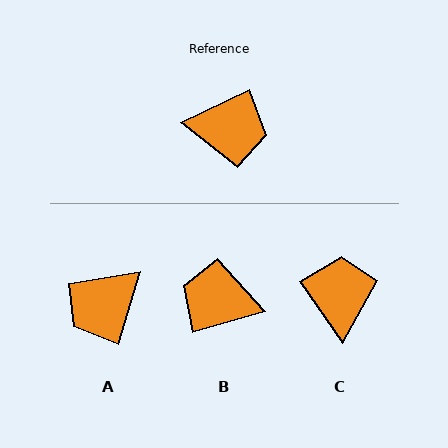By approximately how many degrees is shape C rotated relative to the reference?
Approximately 100 degrees counter-clockwise.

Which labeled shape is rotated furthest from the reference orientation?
B, about 171 degrees away.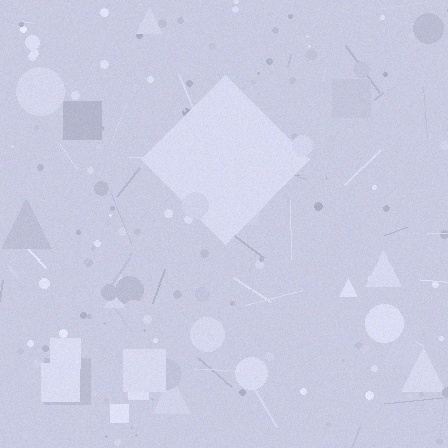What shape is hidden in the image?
A diamond is hidden in the image.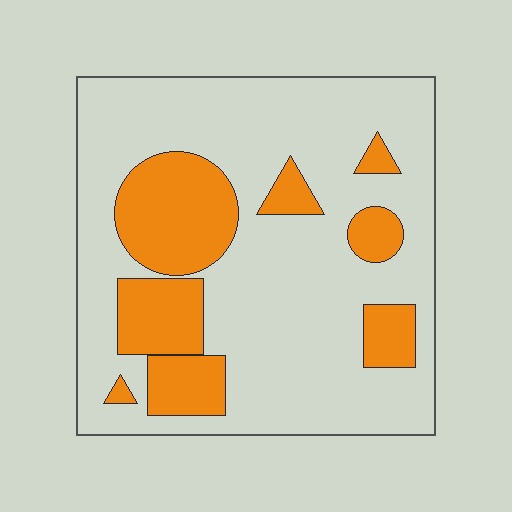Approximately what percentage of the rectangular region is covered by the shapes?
Approximately 25%.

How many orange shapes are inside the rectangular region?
8.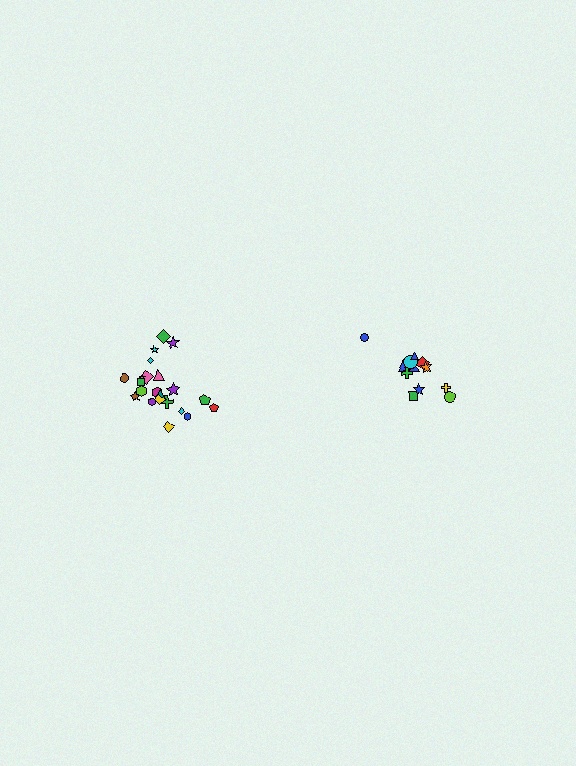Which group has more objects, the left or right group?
The left group.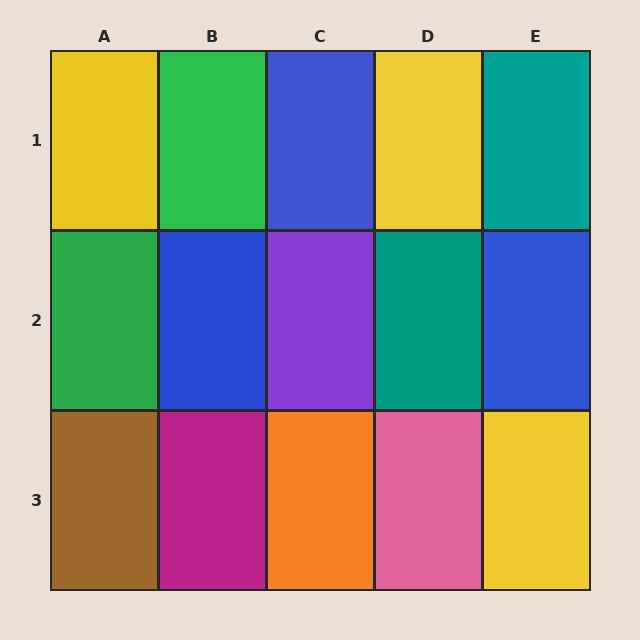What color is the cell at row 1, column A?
Yellow.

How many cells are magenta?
1 cell is magenta.